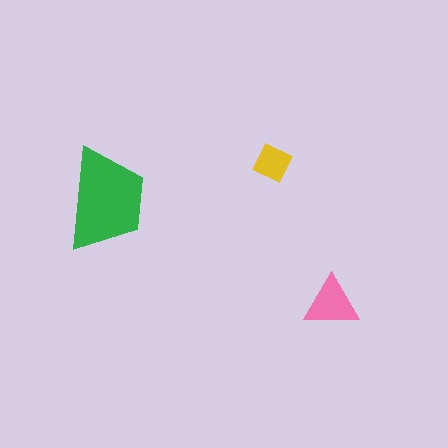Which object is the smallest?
The yellow diamond.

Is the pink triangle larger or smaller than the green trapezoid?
Smaller.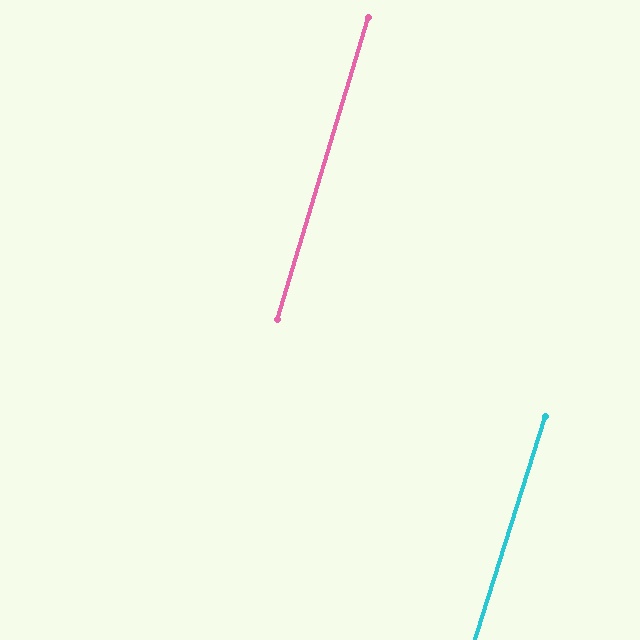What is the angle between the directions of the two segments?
Approximately 1 degree.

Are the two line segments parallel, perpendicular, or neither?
Parallel — their directions differ by only 0.6°.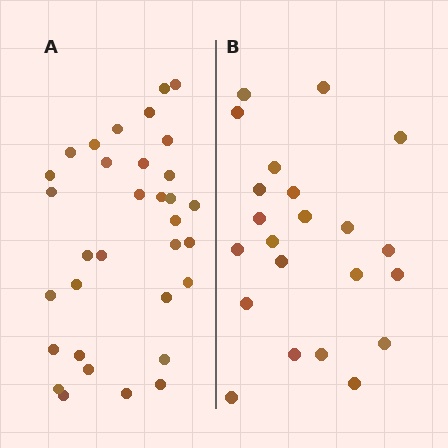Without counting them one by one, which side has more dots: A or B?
Region A (the left region) has more dots.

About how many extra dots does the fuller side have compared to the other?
Region A has roughly 12 or so more dots than region B.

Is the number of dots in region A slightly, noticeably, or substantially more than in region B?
Region A has substantially more. The ratio is roughly 1.5 to 1.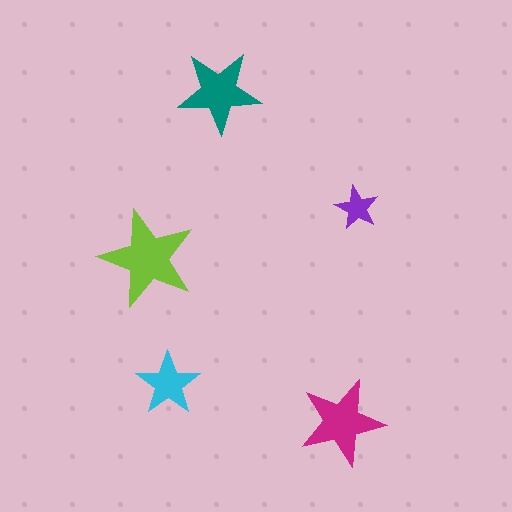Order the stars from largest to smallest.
the lime one, the magenta one, the teal one, the cyan one, the purple one.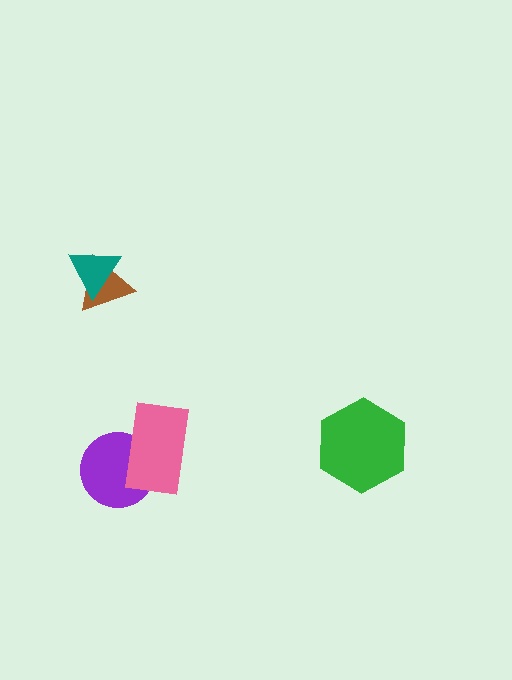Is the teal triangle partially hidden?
No, no other shape covers it.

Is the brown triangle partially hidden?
Yes, it is partially covered by another shape.